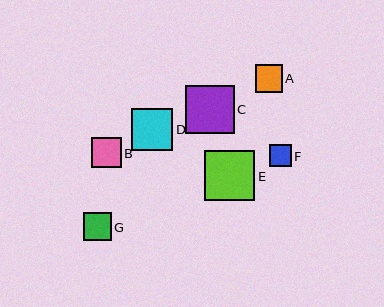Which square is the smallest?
Square F is the smallest with a size of approximately 22 pixels.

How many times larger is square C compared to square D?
Square C is approximately 1.2 times the size of square D.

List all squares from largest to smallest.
From largest to smallest: E, C, D, B, G, A, F.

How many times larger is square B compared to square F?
Square B is approximately 1.4 times the size of square F.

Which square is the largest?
Square E is the largest with a size of approximately 50 pixels.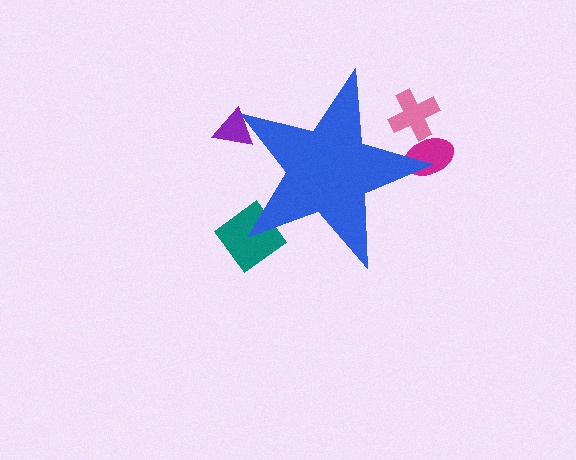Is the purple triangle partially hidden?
Yes, the purple triangle is partially hidden behind the blue star.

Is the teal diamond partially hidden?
Yes, the teal diamond is partially hidden behind the blue star.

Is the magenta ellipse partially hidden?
Yes, the magenta ellipse is partially hidden behind the blue star.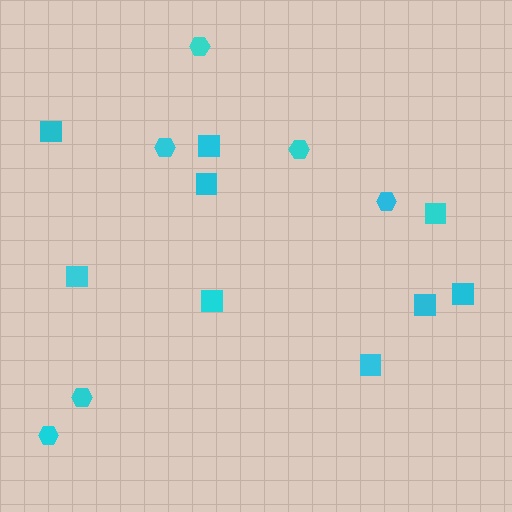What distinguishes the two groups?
There are 2 groups: one group of hexagons (6) and one group of squares (9).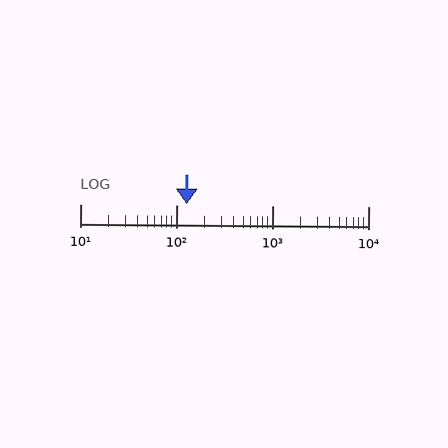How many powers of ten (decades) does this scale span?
The scale spans 3 decades, from 10 to 10000.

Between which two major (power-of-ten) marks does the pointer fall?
The pointer is between 100 and 1000.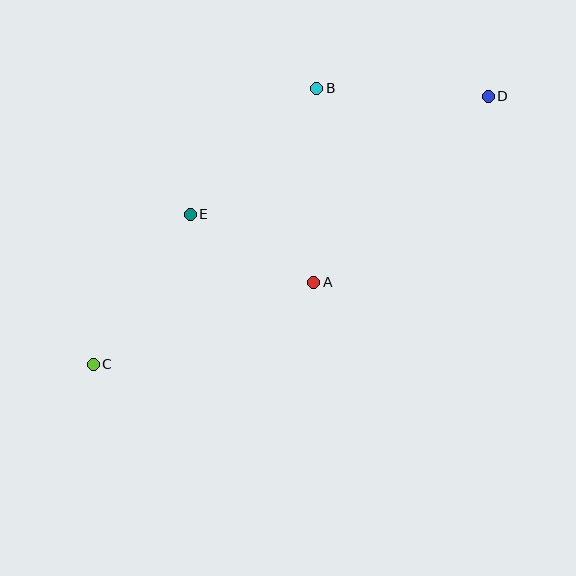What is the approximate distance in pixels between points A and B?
The distance between A and B is approximately 194 pixels.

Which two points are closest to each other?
Points A and E are closest to each other.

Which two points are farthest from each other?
Points C and D are farthest from each other.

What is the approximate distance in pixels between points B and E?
The distance between B and E is approximately 178 pixels.